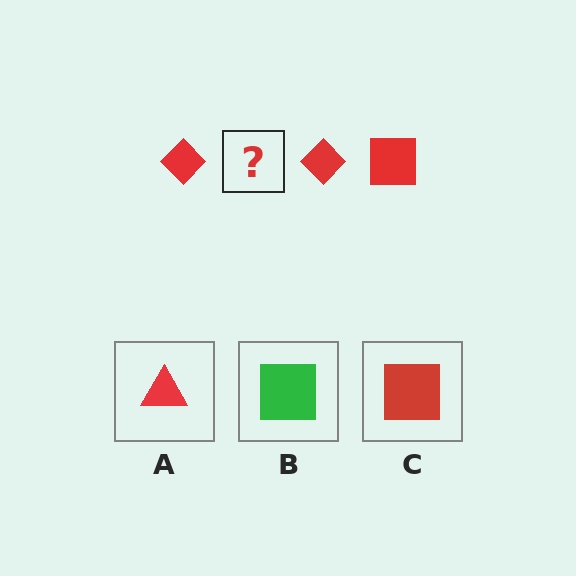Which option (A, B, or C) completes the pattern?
C.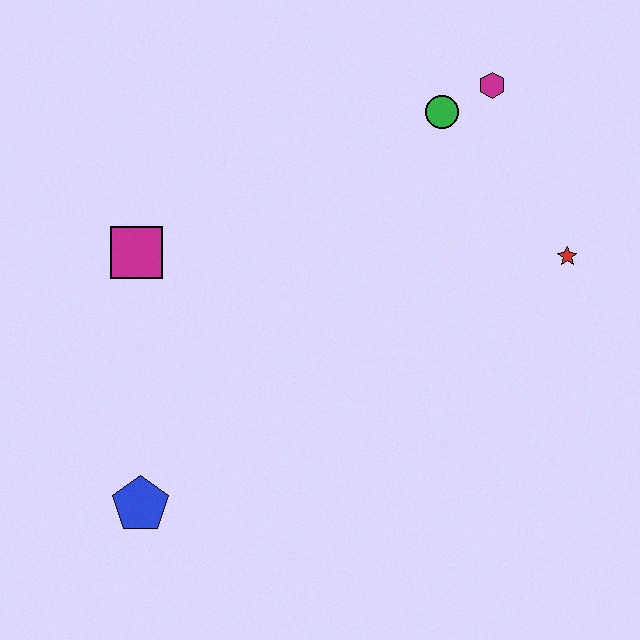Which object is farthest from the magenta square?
The red star is farthest from the magenta square.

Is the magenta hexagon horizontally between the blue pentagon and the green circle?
No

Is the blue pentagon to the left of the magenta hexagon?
Yes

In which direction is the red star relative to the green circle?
The red star is below the green circle.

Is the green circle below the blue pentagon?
No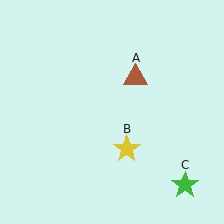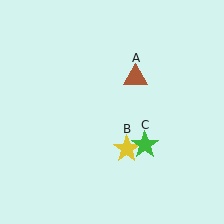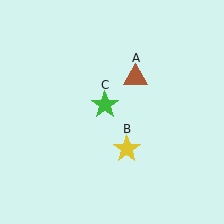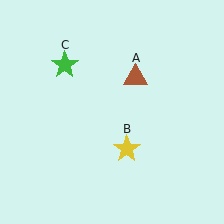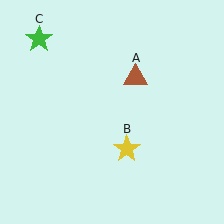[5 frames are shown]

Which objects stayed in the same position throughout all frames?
Brown triangle (object A) and yellow star (object B) remained stationary.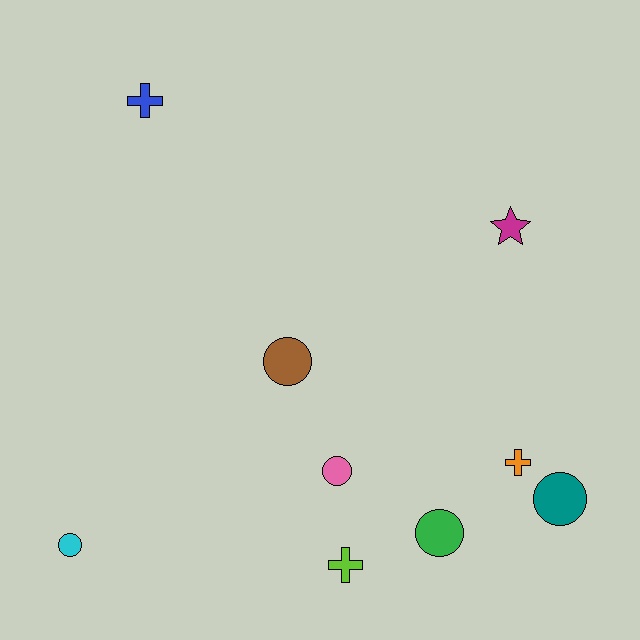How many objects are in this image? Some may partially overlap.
There are 9 objects.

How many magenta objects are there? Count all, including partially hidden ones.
There is 1 magenta object.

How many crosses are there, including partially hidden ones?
There are 3 crosses.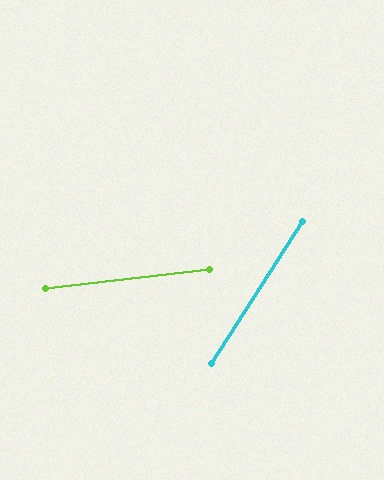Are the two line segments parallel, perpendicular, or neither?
Neither parallel nor perpendicular — they differ by about 51°.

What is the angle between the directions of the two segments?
Approximately 51 degrees.